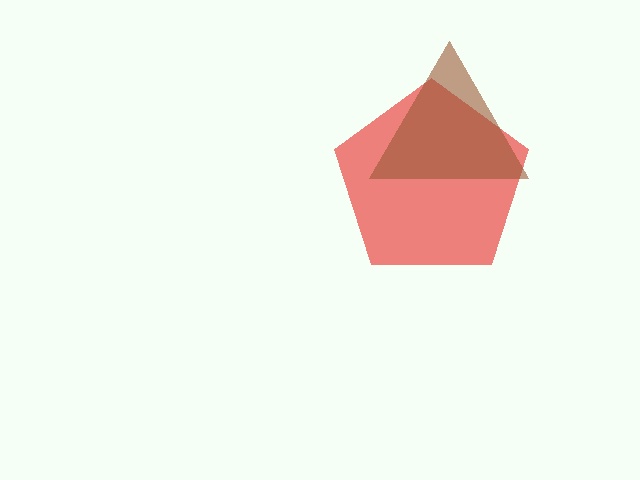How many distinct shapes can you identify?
There are 2 distinct shapes: a red pentagon, a brown triangle.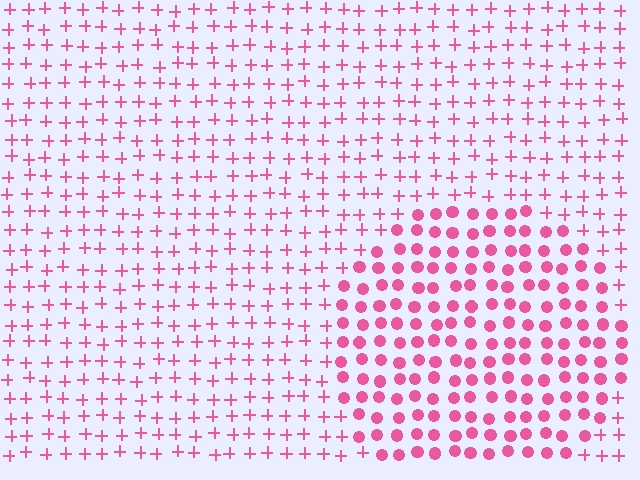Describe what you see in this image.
The image is filled with small pink elements arranged in a uniform grid. A circle-shaped region contains circles, while the surrounding area contains plus signs. The boundary is defined purely by the change in element shape.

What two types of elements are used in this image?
The image uses circles inside the circle region and plus signs outside it.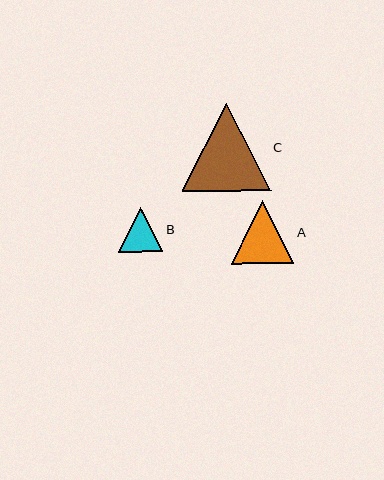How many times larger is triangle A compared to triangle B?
Triangle A is approximately 1.4 times the size of triangle B.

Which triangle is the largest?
Triangle C is the largest with a size of approximately 89 pixels.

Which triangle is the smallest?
Triangle B is the smallest with a size of approximately 45 pixels.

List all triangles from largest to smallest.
From largest to smallest: C, A, B.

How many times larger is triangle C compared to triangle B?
Triangle C is approximately 2.0 times the size of triangle B.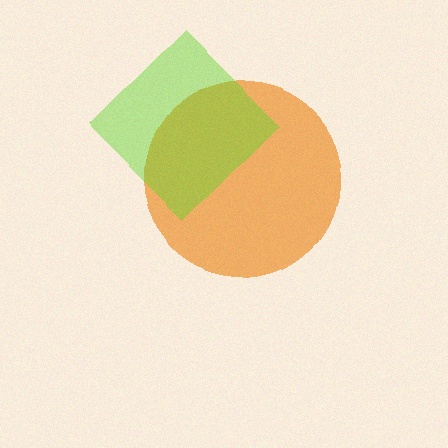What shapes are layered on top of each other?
The layered shapes are: an orange circle, a lime diamond.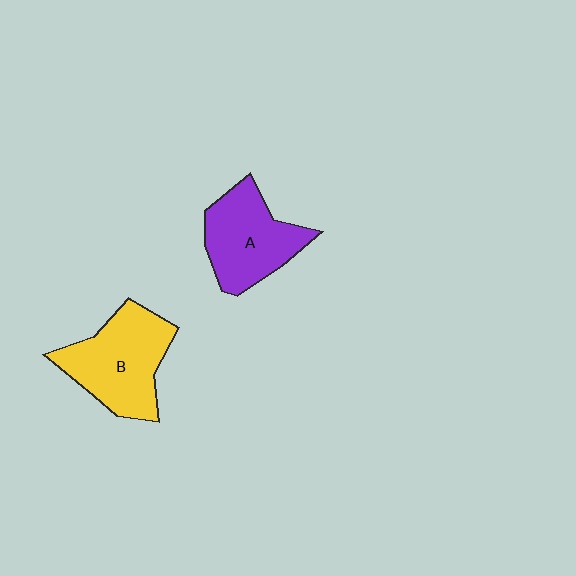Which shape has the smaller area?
Shape A (purple).